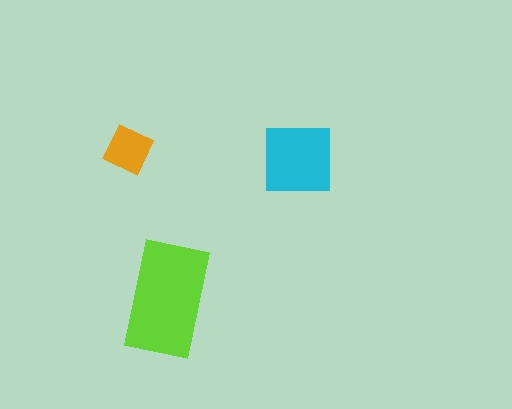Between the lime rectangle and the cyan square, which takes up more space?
The lime rectangle.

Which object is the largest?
The lime rectangle.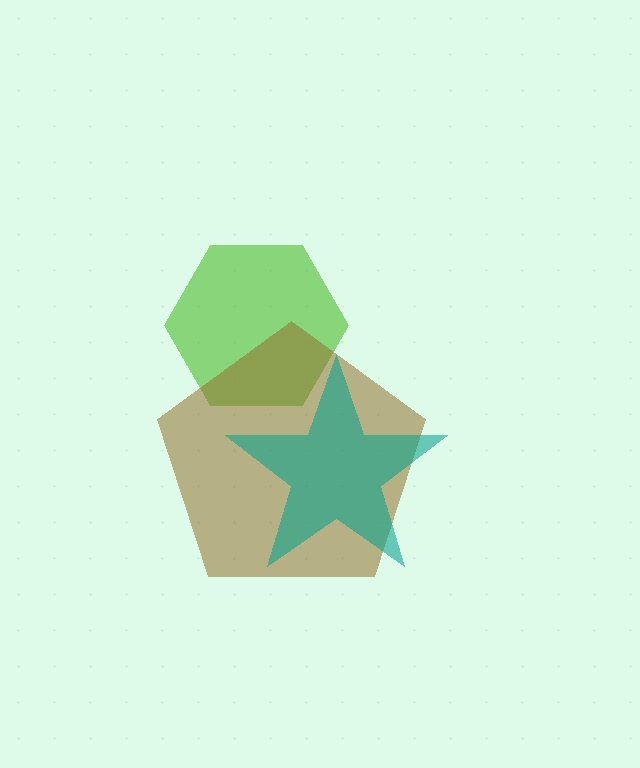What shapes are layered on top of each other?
The layered shapes are: a lime hexagon, a brown pentagon, a teal star.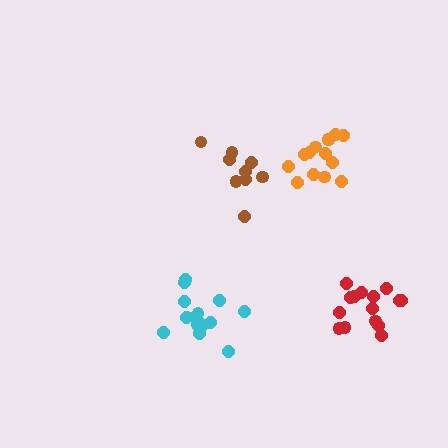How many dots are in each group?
Group 1: 9 dots, Group 2: 15 dots, Group 3: 14 dots, Group 4: 15 dots (53 total).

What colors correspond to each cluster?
The clusters are colored: brown, cyan, orange, red.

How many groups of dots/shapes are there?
There are 4 groups.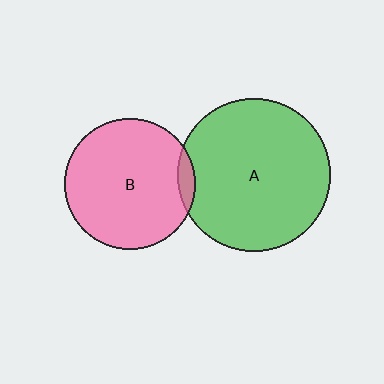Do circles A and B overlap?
Yes.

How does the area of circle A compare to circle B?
Approximately 1.4 times.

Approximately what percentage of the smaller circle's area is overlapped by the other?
Approximately 5%.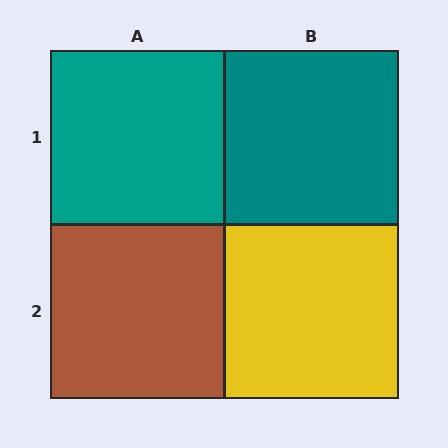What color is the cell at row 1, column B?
Teal.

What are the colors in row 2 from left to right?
Brown, yellow.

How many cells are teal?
2 cells are teal.